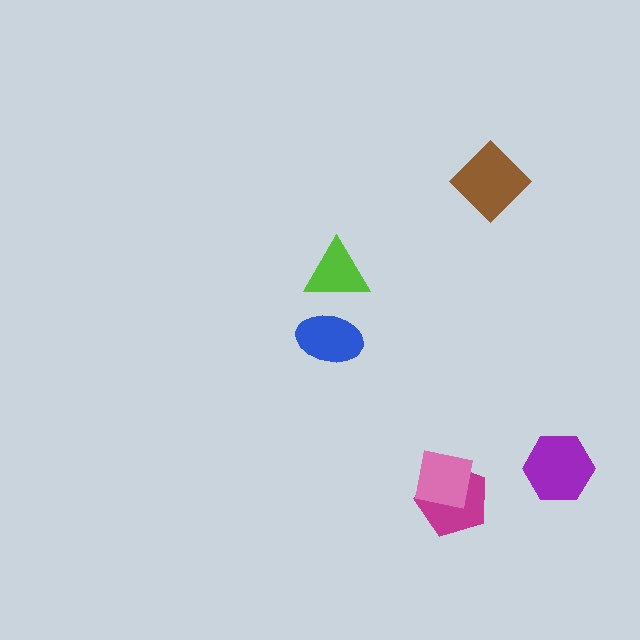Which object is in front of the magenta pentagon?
The pink square is in front of the magenta pentagon.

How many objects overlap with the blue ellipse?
0 objects overlap with the blue ellipse.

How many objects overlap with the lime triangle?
0 objects overlap with the lime triangle.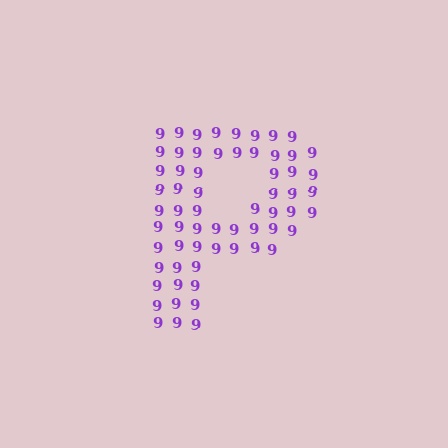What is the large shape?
The large shape is the letter P.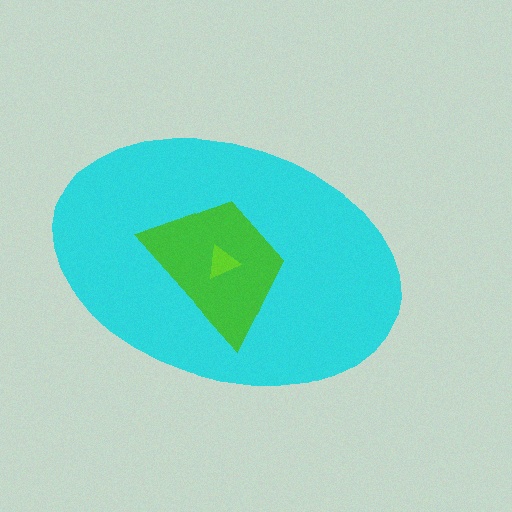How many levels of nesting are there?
3.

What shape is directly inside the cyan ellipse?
The green trapezoid.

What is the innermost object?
The lime triangle.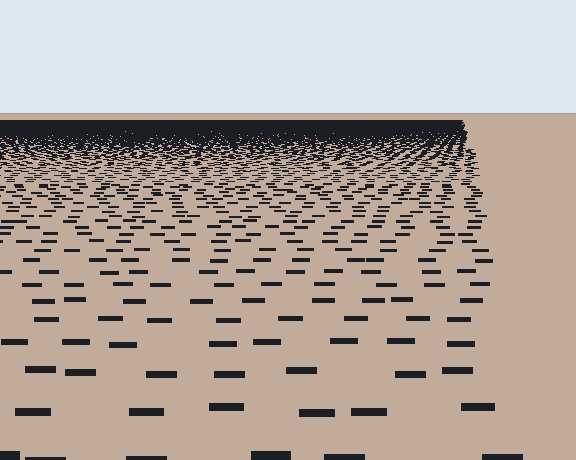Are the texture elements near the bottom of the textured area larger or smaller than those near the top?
Larger. Near the bottom, elements are closer to the viewer and appear at a bigger on-screen size.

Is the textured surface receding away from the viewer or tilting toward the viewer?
The surface is receding away from the viewer. Texture elements get smaller and denser toward the top.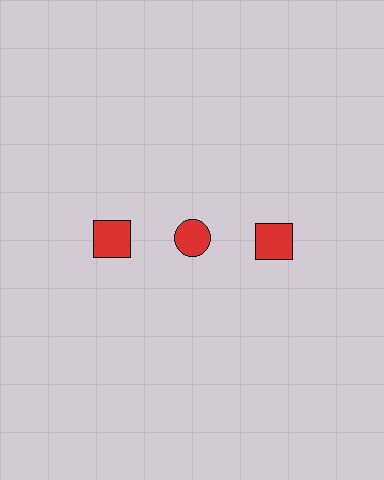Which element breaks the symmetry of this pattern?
The red circle in the top row, second from left column breaks the symmetry. All other shapes are red squares.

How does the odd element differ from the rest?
It has a different shape: circle instead of square.